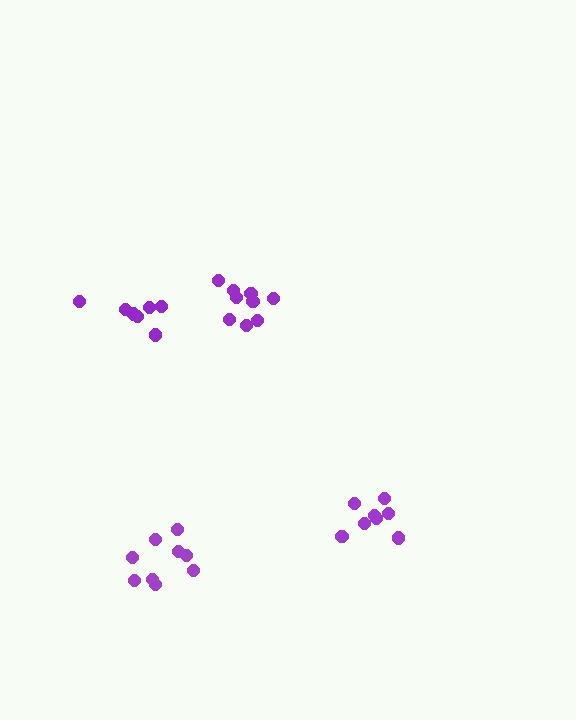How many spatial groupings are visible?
There are 4 spatial groupings.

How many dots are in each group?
Group 1: 9 dots, Group 2: 7 dots, Group 3: 9 dots, Group 4: 8 dots (33 total).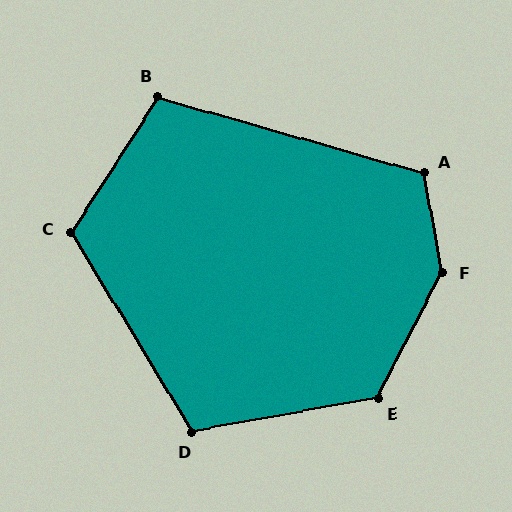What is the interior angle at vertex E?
Approximately 127 degrees (obtuse).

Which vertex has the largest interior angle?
F, at approximately 142 degrees.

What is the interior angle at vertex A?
Approximately 117 degrees (obtuse).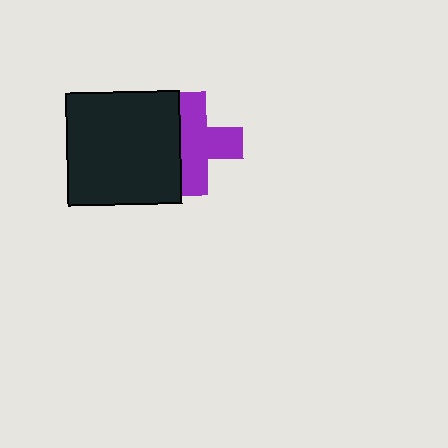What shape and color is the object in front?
The object in front is a black square.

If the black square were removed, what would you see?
You would see the complete purple cross.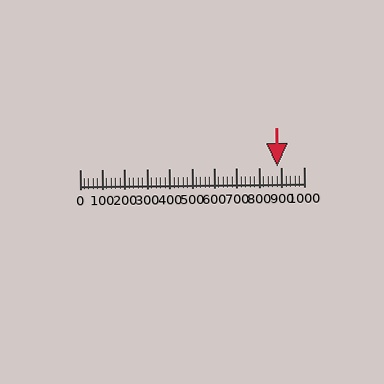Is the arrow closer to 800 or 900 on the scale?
The arrow is closer to 900.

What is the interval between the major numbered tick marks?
The major tick marks are spaced 100 units apart.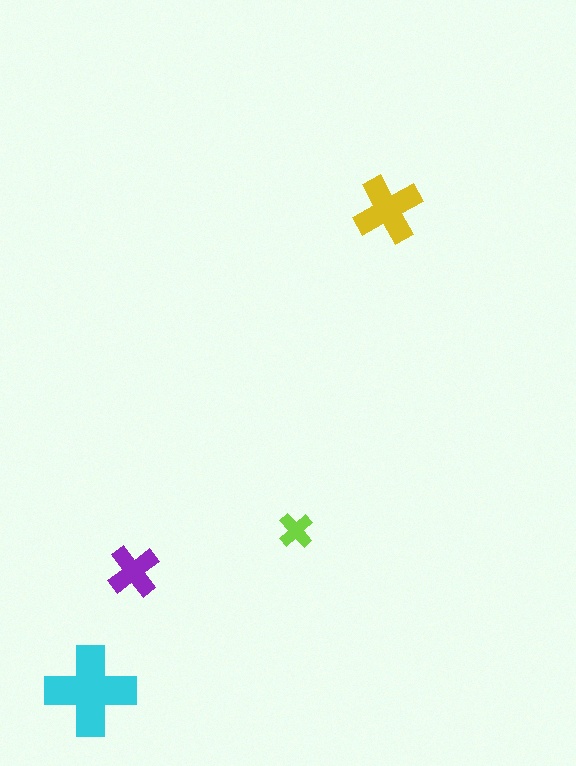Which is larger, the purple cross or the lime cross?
The purple one.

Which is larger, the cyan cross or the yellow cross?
The cyan one.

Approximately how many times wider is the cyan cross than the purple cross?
About 1.5 times wider.